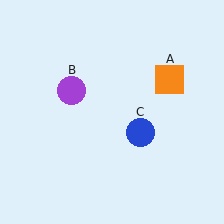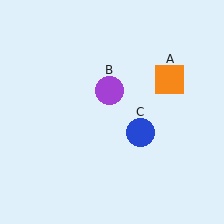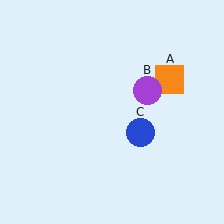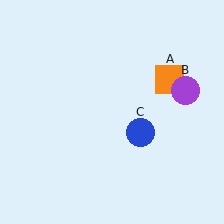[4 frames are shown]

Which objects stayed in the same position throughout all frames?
Orange square (object A) and blue circle (object C) remained stationary.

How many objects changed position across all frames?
1 object changed position: purple circle (object B).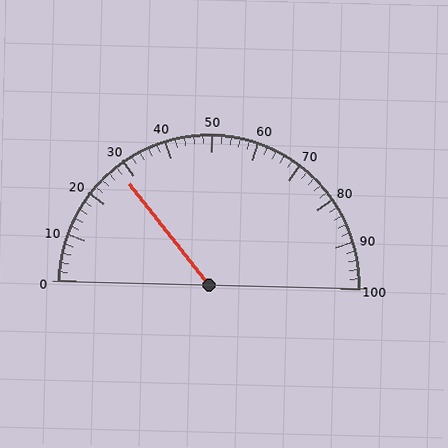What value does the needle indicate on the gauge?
The needle indicates approximately 28.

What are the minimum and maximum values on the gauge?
The gauge ranges from 0 to 100.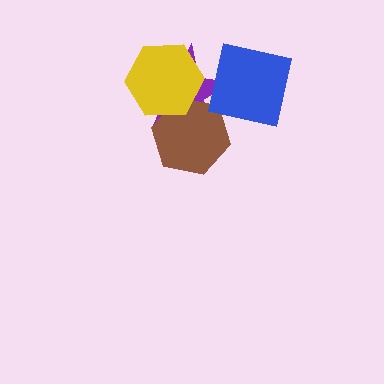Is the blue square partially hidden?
No, no other shape covers it.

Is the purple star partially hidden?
Yes, it is partially covered by another shape.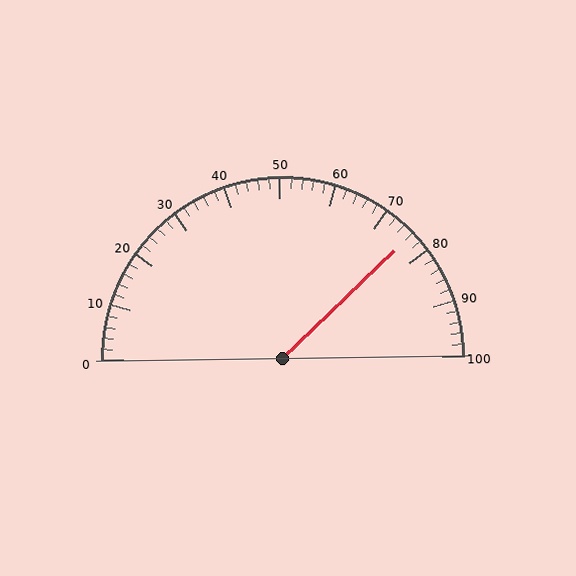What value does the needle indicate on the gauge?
The needle indicates approximately 76.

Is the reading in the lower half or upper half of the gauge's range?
The reading is in the upper half of the range (0 to 100).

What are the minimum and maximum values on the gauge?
The gauge ranges from 0 to 100.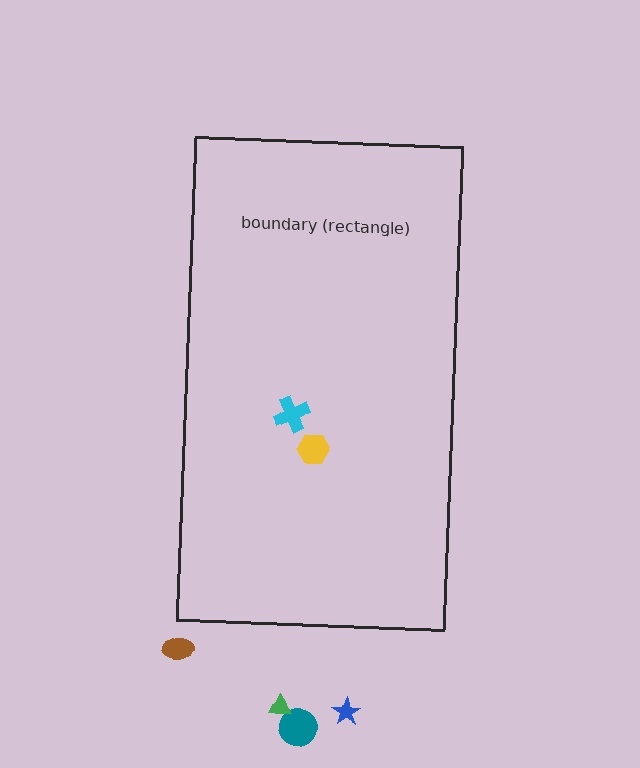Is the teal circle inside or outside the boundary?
Outside.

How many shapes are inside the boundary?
2 inside, 4 outside.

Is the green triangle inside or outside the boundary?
Outside.